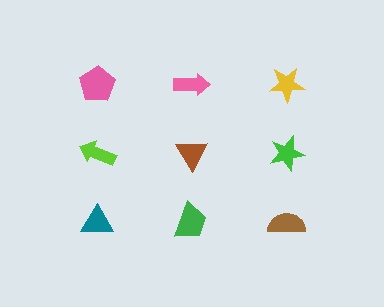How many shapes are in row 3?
3 shapes.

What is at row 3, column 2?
A green trapezoid.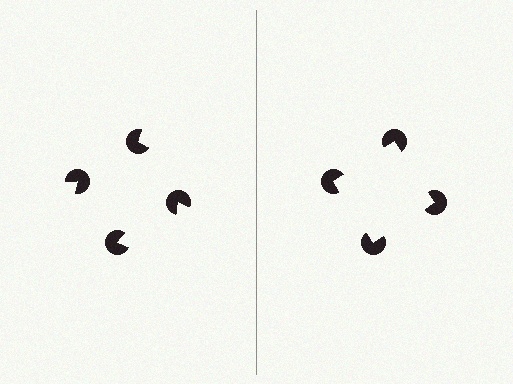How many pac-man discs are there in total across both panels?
8 — 4 on each side.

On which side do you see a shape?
An illusory square appears on the right side. On the left side the wedge cuts are rotated, so no coherent shape forms.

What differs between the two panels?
The pac-man discs are positioned identically on both sides; only the wedge orientations differ. On the right they align to a square; on the left they are misaligned.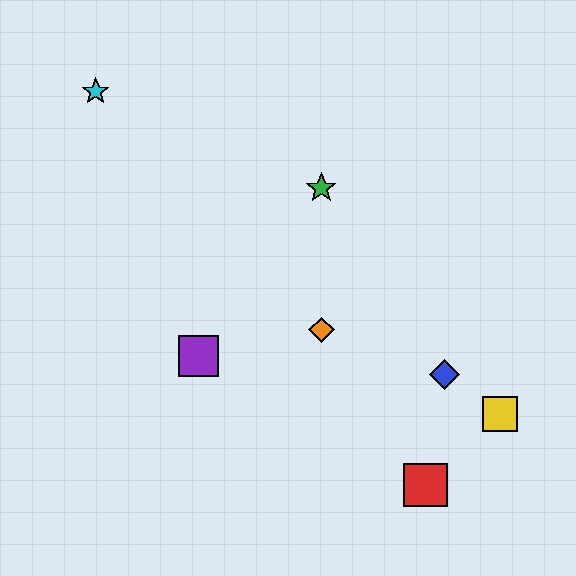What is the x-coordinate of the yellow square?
The yellow square is at x≈500.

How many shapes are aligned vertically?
2 shapes (the green star, the orange diamond) are aligned vertically.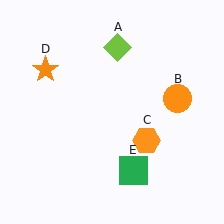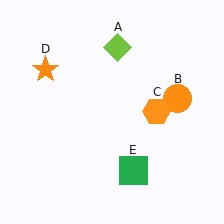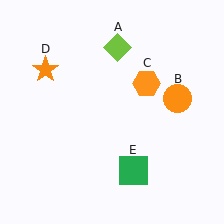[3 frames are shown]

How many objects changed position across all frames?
1 object changed position: orange hexagon (object C).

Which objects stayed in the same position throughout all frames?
Lime diamond (object A) and orange circle (object B) and orange star (object D) and green square (object E) remained stationary.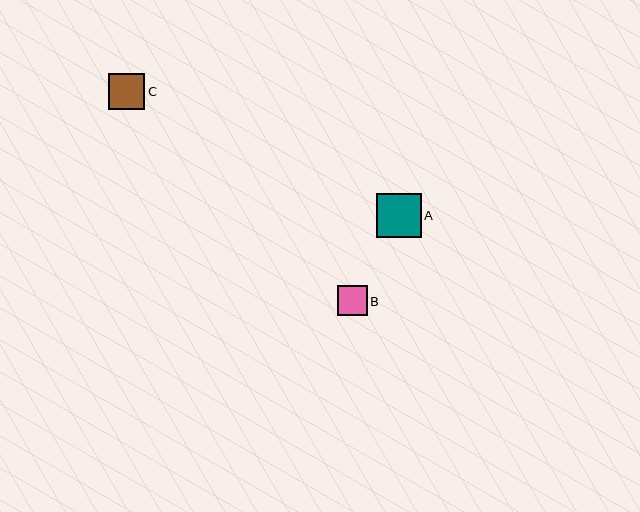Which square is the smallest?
Square B is the smallest with a size of approximately 30 pixels.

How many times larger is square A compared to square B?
Square A is approximately 1.5 times the size of square B.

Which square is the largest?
Square A is the largest with a size of approximately 45 pixels.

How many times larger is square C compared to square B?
Square C is approximately 1.2 times the size of square B.